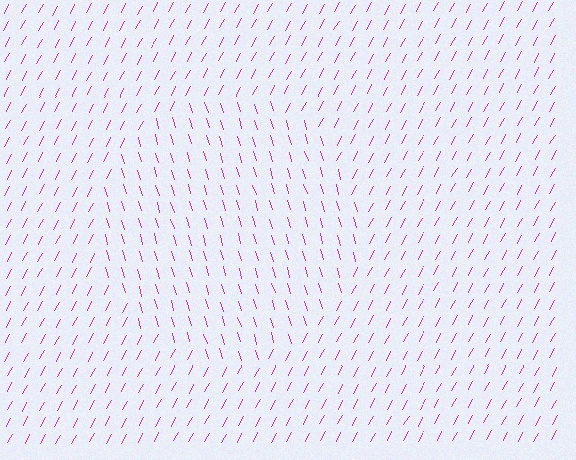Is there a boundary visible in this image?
Yes, there is a texture boundary formed by a change in line orientation.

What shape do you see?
I see a circle.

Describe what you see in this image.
The image is filled with small magenta line segments. A circle region in the image has lines oriented differently from the surrounding lines, creating a visible texture boundary.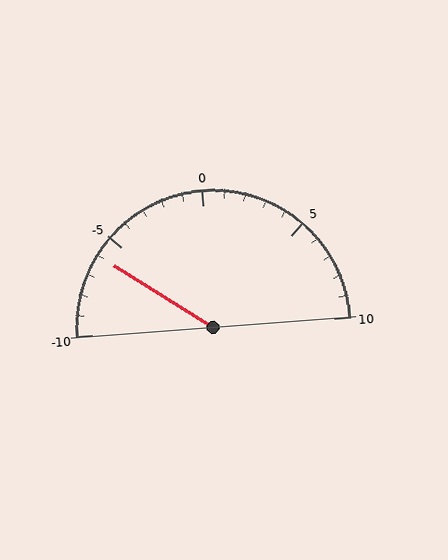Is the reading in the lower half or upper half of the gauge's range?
The reading is in the lower half of the range (-10 to 10).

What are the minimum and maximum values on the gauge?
The gauge ranges from -10 to 10.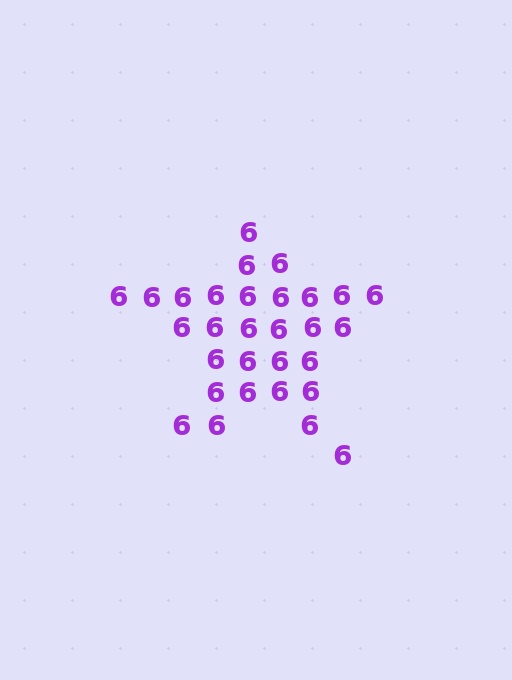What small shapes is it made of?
It is made of small digit 6's.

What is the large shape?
The large shape is a star.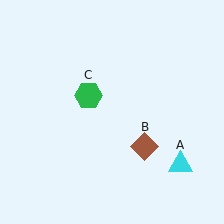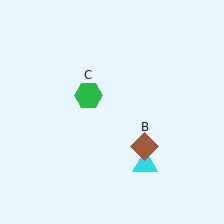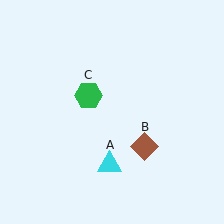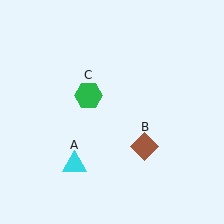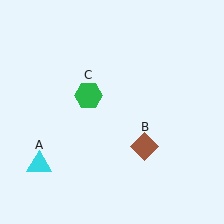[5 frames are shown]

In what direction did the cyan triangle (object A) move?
The cyan triangle (object A) moved left.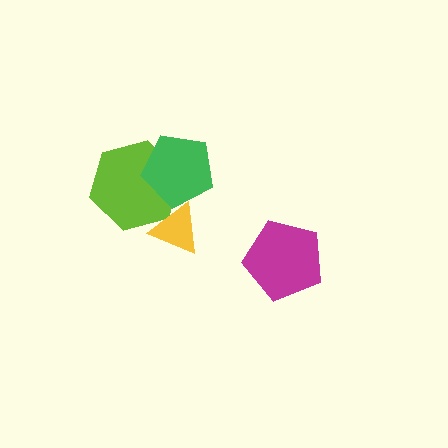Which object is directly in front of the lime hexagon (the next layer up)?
The yellow triangle is directly in front of the lime hexagon.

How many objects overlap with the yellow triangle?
2 objects overlap with the yellow triangle.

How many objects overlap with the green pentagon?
2 objects overlap with the green pentagon.